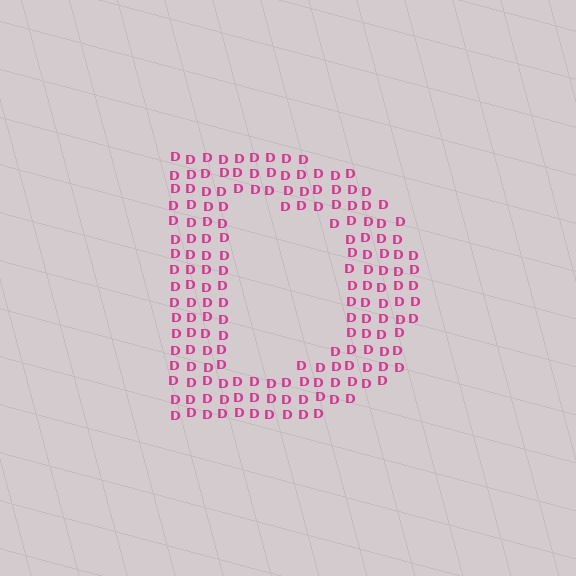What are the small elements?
The small elements are letter D's.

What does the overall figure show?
The overall figure shows the letter D.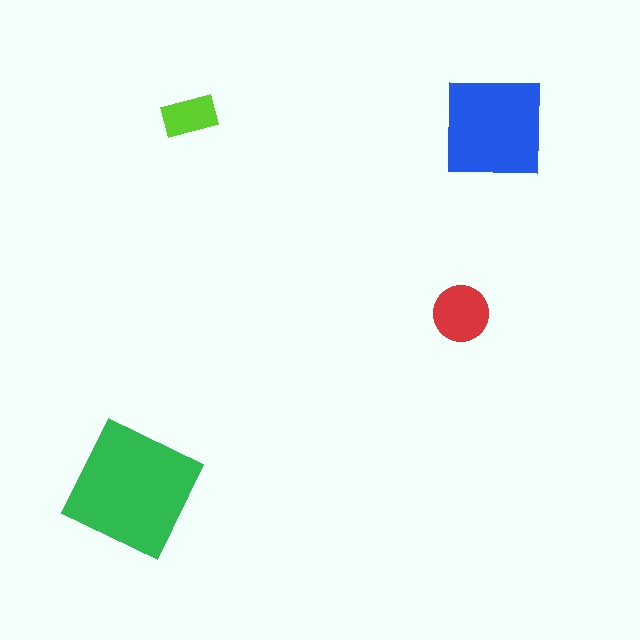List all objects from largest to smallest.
The green square, the blue square, the red circle, the lime rectangle.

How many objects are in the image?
There are 4 objects in the image.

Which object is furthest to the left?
The green square is leftmost.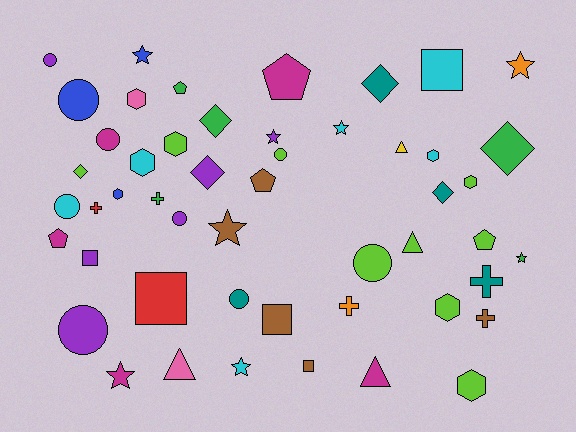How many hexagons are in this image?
There are 8 hexagons.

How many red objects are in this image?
There are 2 red objects.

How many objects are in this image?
There are 50 objects.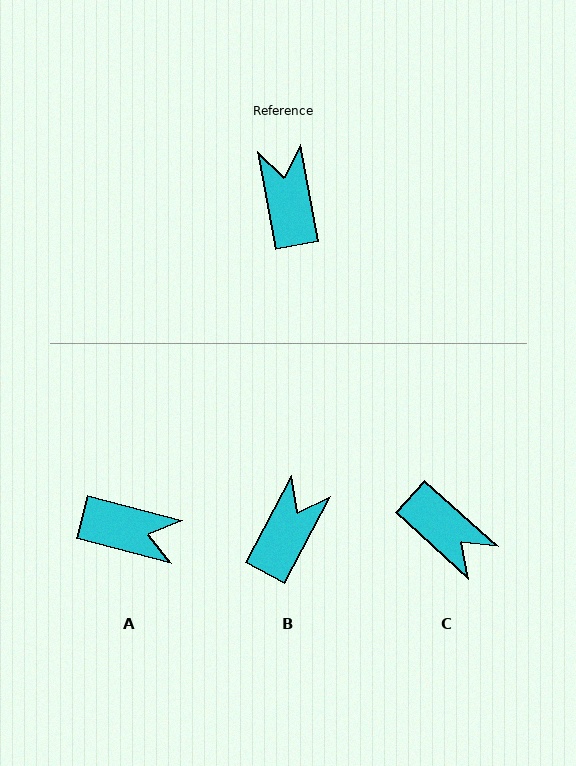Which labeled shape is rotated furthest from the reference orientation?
C, about 142 degrees away.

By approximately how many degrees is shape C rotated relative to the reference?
Approximately 142 degrees clockwise.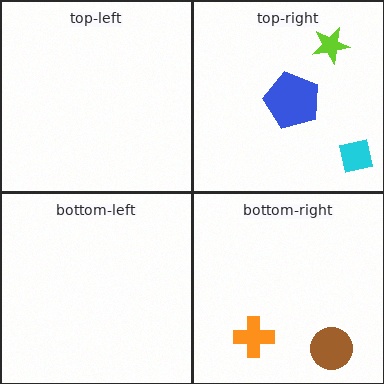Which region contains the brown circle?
The bottom-right region.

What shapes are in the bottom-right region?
The brown circle, the orange cross.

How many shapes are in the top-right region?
3.